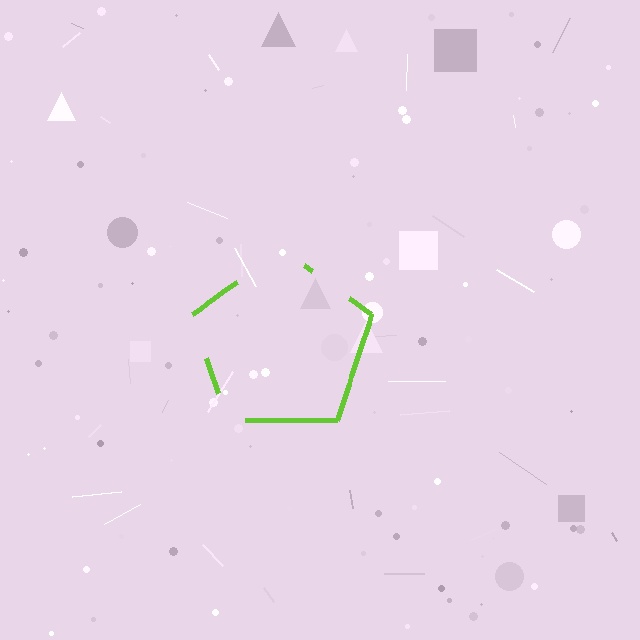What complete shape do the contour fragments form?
The contour fragments form a pentagon.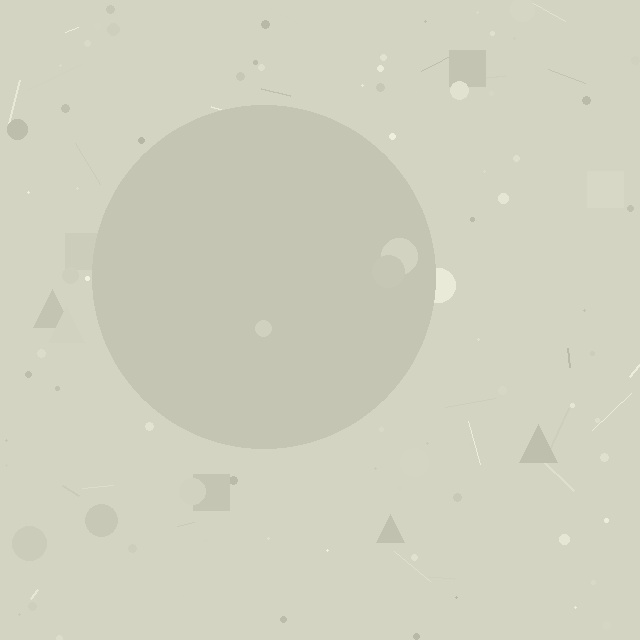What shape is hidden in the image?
A circle is hidden in the image.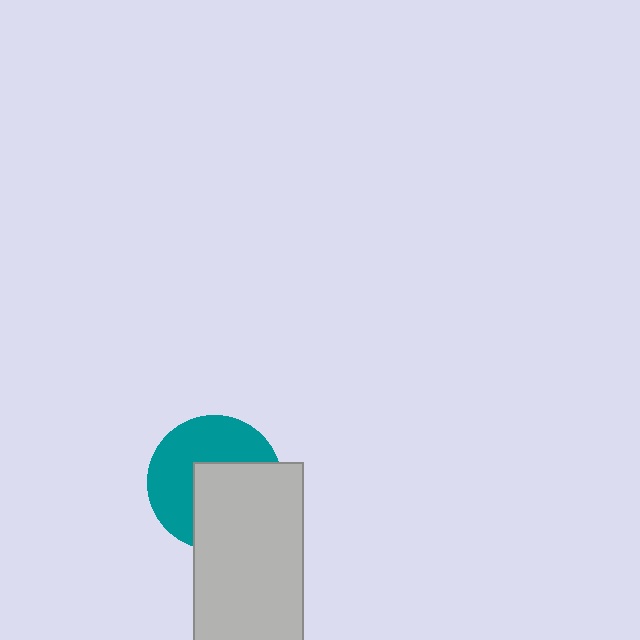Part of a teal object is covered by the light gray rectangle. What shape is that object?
It is a circle.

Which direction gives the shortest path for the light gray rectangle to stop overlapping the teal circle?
Moving toward the lower-right gives the shortest separation.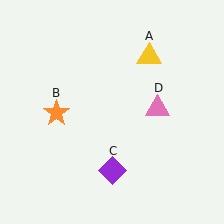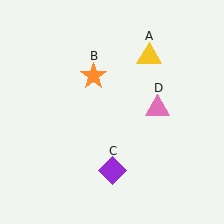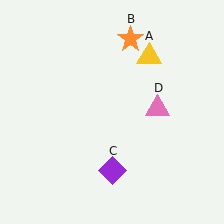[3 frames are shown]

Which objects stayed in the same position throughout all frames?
Yellow triangle (object A) and purple diamond (object C) and pink triangle (object D) remained stationary.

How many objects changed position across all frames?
1 object changed position: orange star (object B).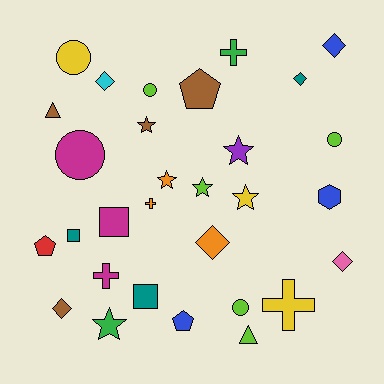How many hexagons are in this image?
There is 1 hexagon.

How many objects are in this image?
There are 30 objects.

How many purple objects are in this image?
There is 1 purple object.